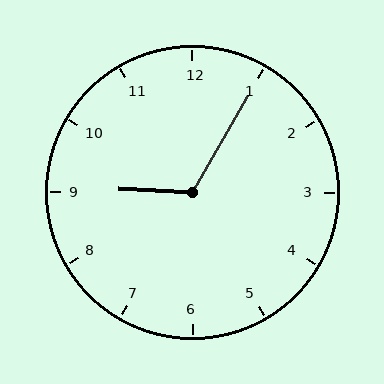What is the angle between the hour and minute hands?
Approximately 118 degrees.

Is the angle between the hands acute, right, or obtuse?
It is obtuse.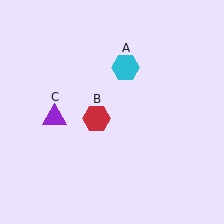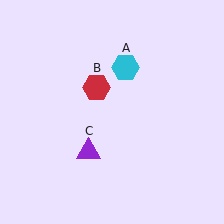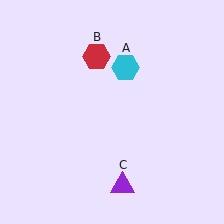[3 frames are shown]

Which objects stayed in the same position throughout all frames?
Cyan hexagon (object A) remained stationary.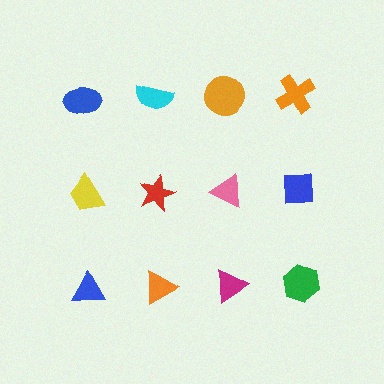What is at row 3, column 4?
A green hexagon.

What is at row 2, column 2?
A red star.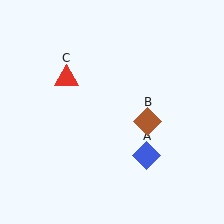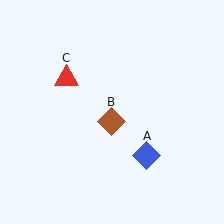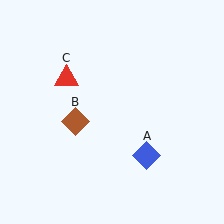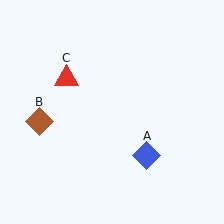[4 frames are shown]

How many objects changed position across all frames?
1 object changed position: brown diamond (object B).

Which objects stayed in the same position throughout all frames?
Blue diamond (object A) and red triangle (object C) remained stationary.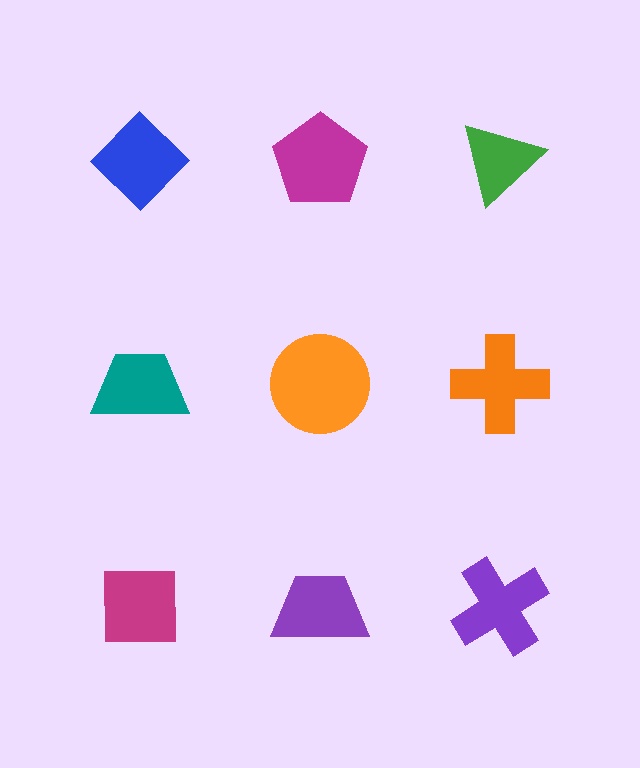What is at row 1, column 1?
A blue diamond.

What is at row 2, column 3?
An orange cross.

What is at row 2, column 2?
An orange circle.